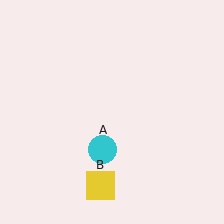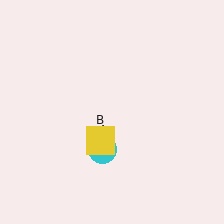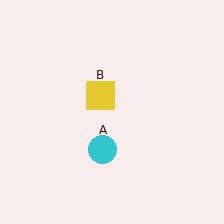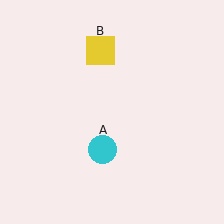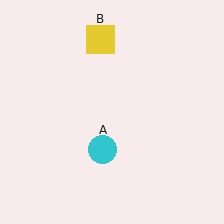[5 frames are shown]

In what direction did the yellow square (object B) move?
The yellow square (object B) moved up.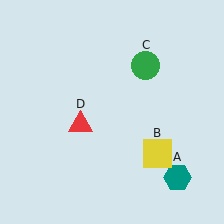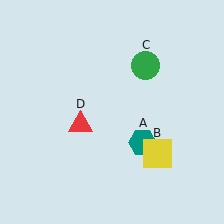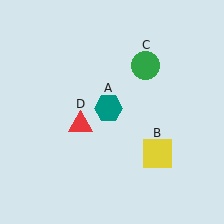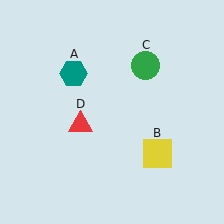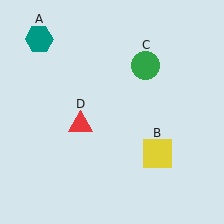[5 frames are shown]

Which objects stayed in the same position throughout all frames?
Yellow square (object B) and green circle (object C) and red triangle (object D) remained stationary.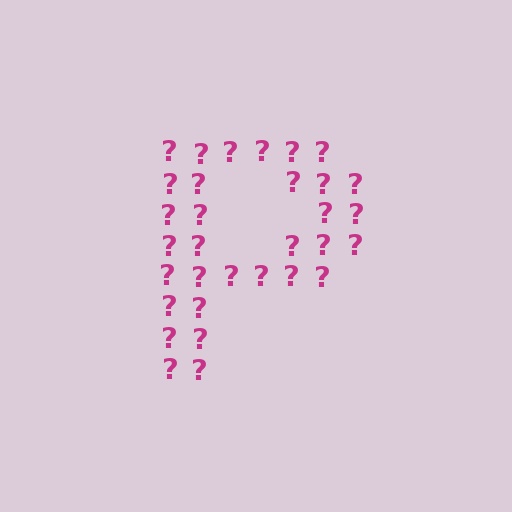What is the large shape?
The large shape is the letter P.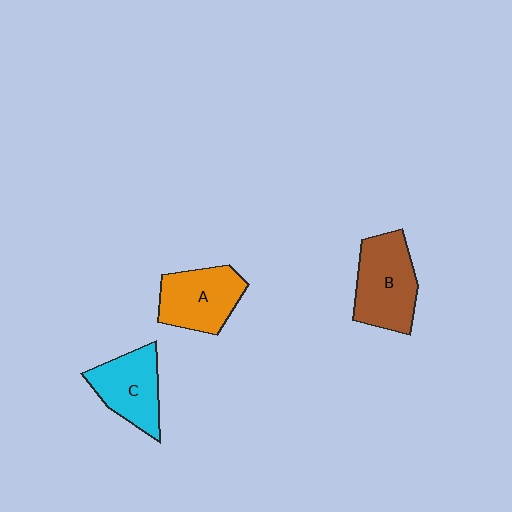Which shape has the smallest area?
Shape C (cyan).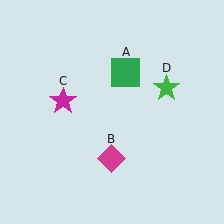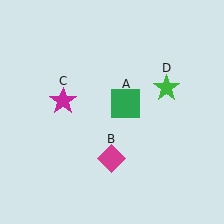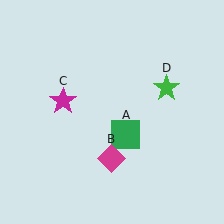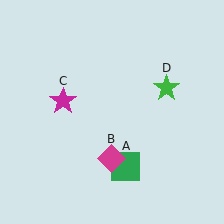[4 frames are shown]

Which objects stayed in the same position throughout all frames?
Magenta diamond (object B) and magenta star (object C) and green star (object D) remained stationary.